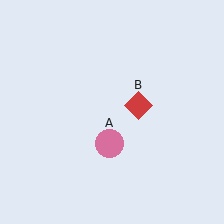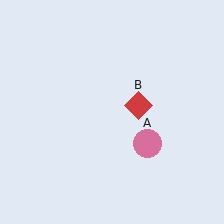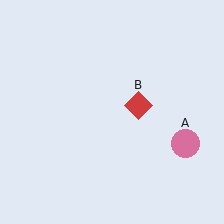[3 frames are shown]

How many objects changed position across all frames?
1 object changed position: pink circle (object A).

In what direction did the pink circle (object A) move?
The pink circle (object A) moved right.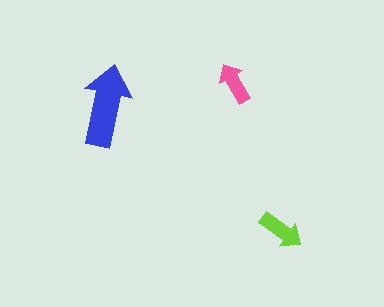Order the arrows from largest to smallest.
the blue one, the lime one, the pink one.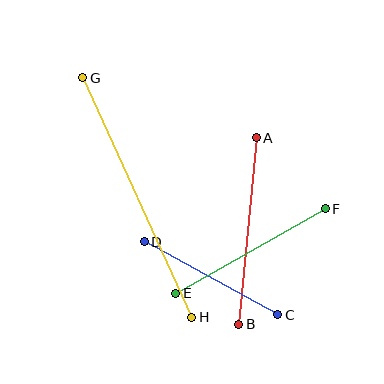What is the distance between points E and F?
The distance is approximately 172 pixels.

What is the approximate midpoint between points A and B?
The midpoint is at approximately (248, 231) pixels.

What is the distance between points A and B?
The distance is approximately 188 pixels.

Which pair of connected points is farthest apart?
Points G and H are farthest apart.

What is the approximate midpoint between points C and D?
The midpoint is at approximately (211, 278) pixels.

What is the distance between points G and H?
The distance is approximately 263 pixels.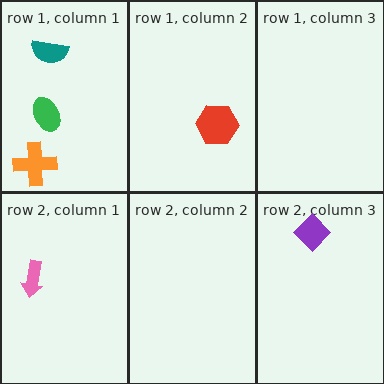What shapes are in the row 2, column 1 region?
The pink arrow.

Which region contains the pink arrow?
The row 2, column 1 region.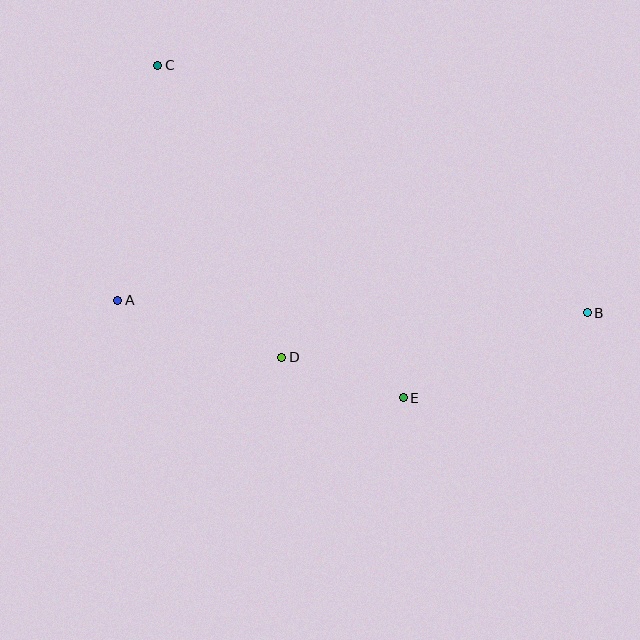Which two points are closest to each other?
Points D and E are closest to each other.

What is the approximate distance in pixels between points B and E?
The distance between B and E is approximately 203 pixels.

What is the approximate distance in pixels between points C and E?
The distance between C and E is approximately 414 pixels.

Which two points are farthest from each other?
Points B and C are farthest from each other.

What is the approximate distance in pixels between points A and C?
The distance between A and C is approximately 239 pixels.